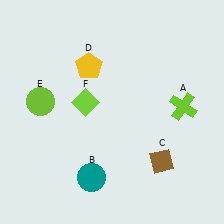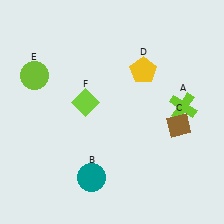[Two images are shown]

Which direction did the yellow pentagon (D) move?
The yellow pentagon (D) moved right.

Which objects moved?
The objects that moved are: the brown diamond (C), the yellow pentagon (D), the lime circle (E).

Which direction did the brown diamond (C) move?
The brown diamond (C) moved up.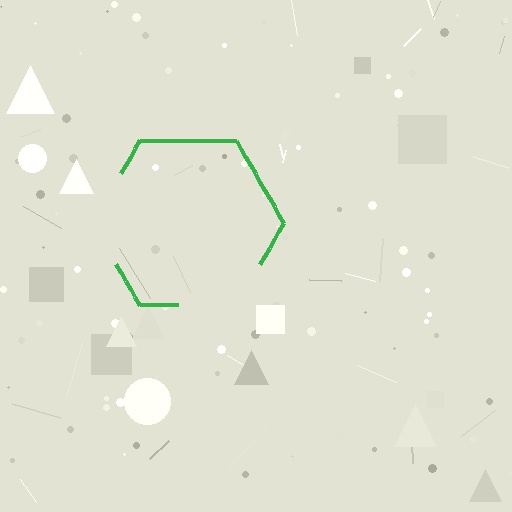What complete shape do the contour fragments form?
The contour fragments form a hexagon.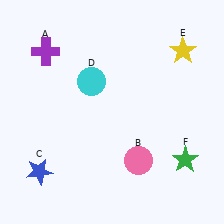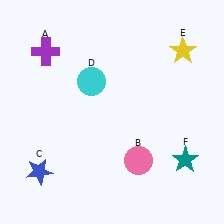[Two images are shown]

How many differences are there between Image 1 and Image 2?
There is 1 difference between the two images.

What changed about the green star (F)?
In Image 1, F is green. In Image 2, it changed to teal.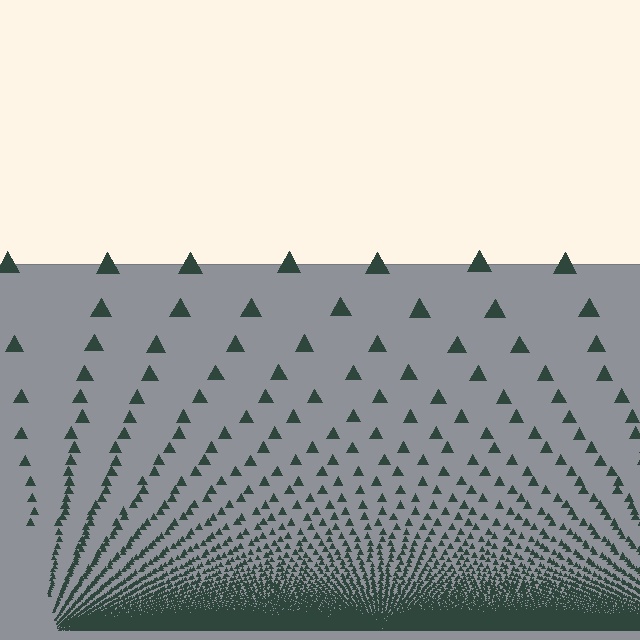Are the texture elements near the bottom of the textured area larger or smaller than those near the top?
Smaller. The gradient is inverted — elements near the bottom are smaller and denser.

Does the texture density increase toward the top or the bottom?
Density increases toward the bottom.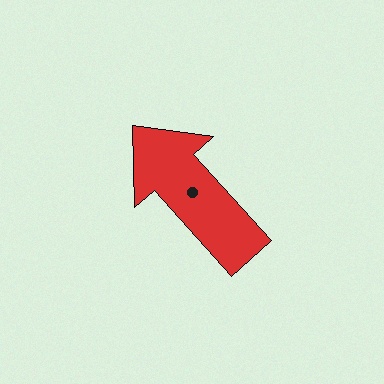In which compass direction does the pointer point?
Northwest.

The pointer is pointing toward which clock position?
Roughly 11 o'clock.